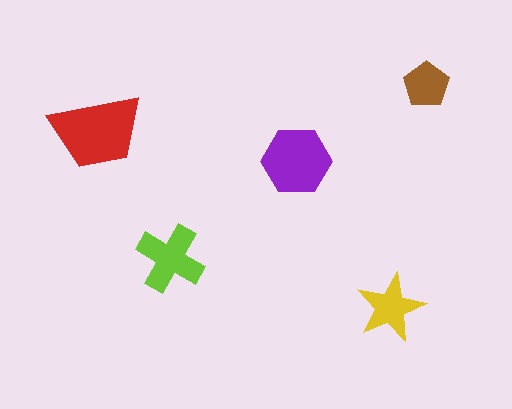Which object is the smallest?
The brown pentagon.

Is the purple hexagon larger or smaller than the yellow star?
Larger.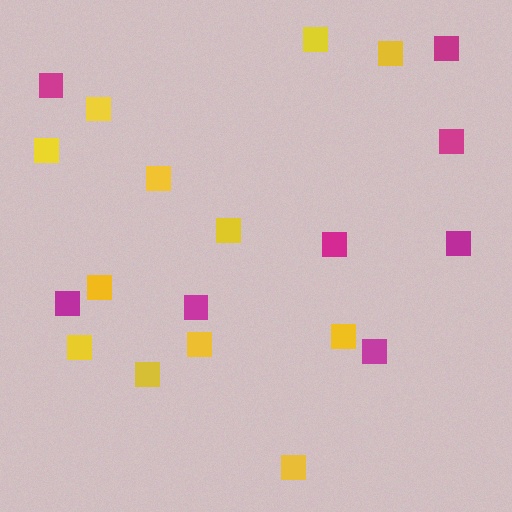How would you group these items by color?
There are 2 groups: one group of yellow squares (12) and one group of magenta squares (8).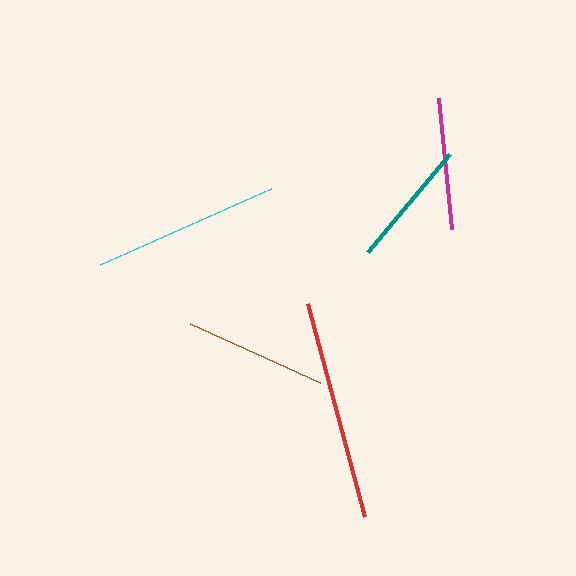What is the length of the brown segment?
The brown segment is approximately 143 pixels long.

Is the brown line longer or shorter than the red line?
The red line is longer than the brown line.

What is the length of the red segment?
The red segment is approximately 220 pixels long.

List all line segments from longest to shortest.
From longest to shortest: red, cyan, brown, magenta, teal.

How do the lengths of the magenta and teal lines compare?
The magenta and teal lines are approximately the same length.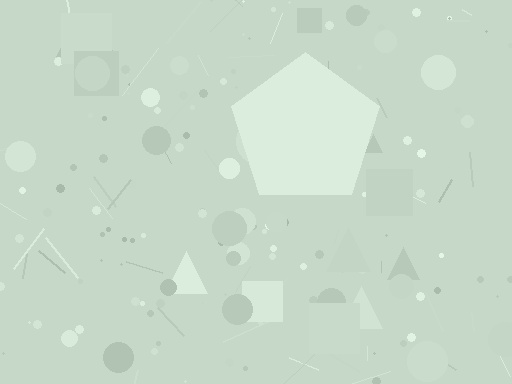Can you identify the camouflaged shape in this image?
The camouflaged shape is a pentagon.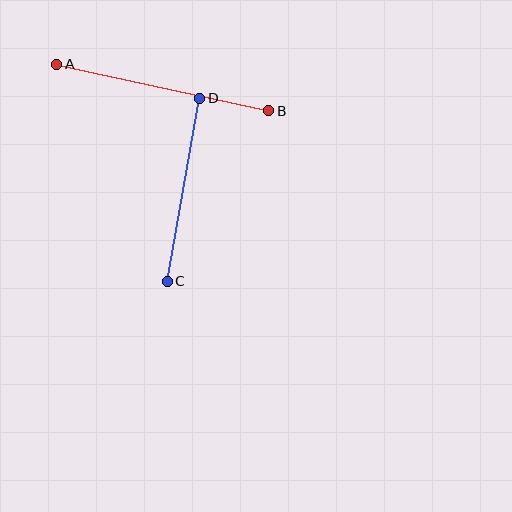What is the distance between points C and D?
The distance is approximately 186 pixels.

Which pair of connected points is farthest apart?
Points A and B are farthest apart.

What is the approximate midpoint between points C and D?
The midpoint is at approximately (184, 190) pixels.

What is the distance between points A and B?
The distance is approximately 217 pixels.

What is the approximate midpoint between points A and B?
The midpoint is at approximately (163, 87) pixels.